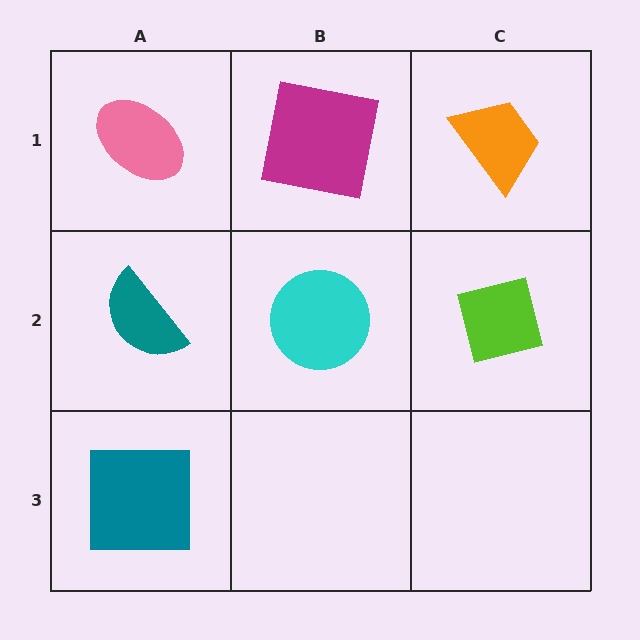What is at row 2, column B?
A cyan circle.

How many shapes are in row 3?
1 shape.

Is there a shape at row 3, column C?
No, that cell is empty.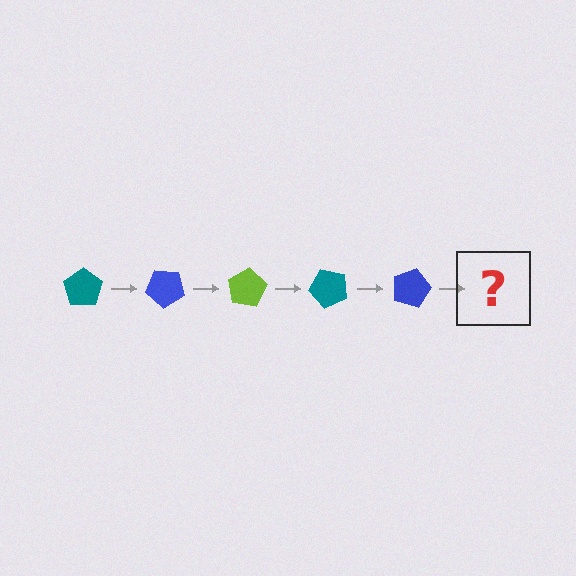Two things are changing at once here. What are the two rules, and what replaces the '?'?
The two rules are that it rotates 40 degrees each step and the color cycles through teal, blue, and lime. The '?' should be a lime pentagon, rotated 200 degrees from the start.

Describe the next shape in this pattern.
It should be a lime pentagon, rotated 200 degrees from the start.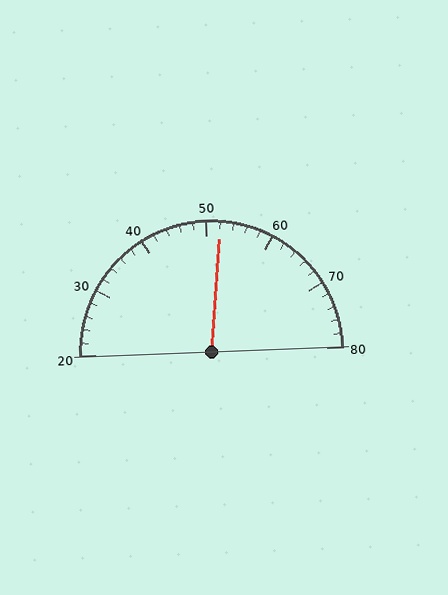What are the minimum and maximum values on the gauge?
The gauge ranges from 20 to 80.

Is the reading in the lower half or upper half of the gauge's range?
The reading is in the upper half of the range (20 to 80).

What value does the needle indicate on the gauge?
The needle indicates approximately 52.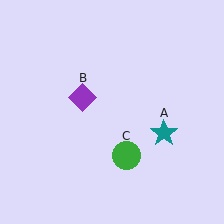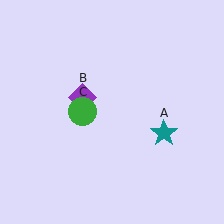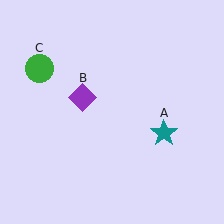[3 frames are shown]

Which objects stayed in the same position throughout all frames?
Teal star (object A) and purple diamond (object B) remained stationary.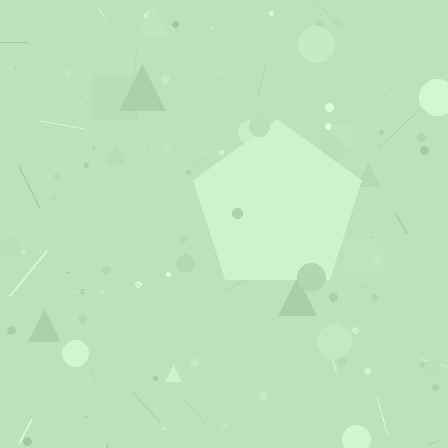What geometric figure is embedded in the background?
A pentagon is embedded in the background.